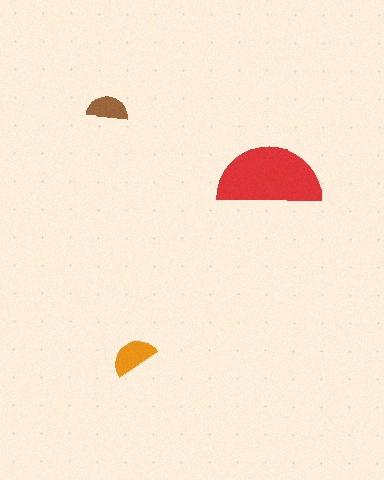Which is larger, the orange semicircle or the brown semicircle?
The orange one.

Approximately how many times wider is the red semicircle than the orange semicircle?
About 2.5 times wider.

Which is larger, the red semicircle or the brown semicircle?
The red one.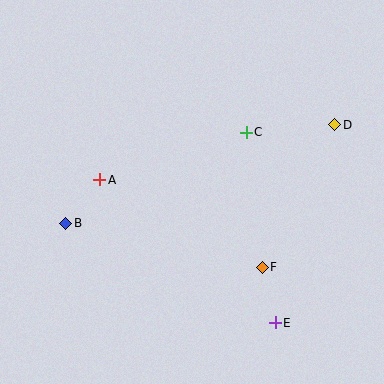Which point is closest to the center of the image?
Point C at (246, 132) is closest to the center.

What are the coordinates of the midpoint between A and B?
The midpoint between A and B is at (83, 202).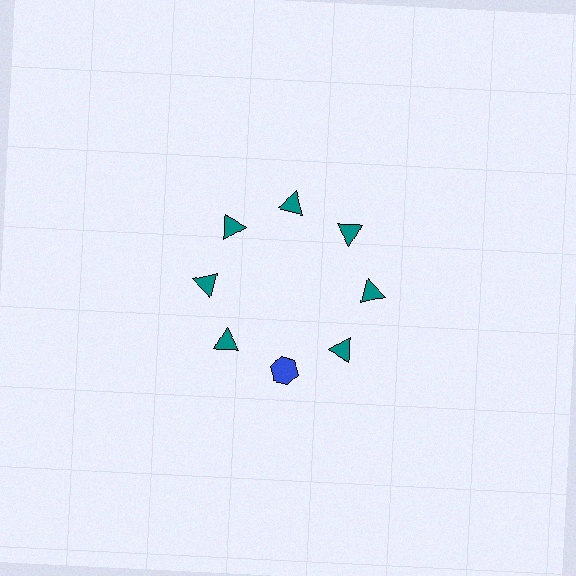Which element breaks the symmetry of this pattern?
The blue hexagon at roughly the 6 o'clock position breaks the symmetry. All other shapes are teal triangles.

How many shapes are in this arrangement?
There are 8 shapes arranged in a ring pattern.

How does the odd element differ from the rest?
It differs in both color (blue instead of teal) and shape (hexagon instead of triangle).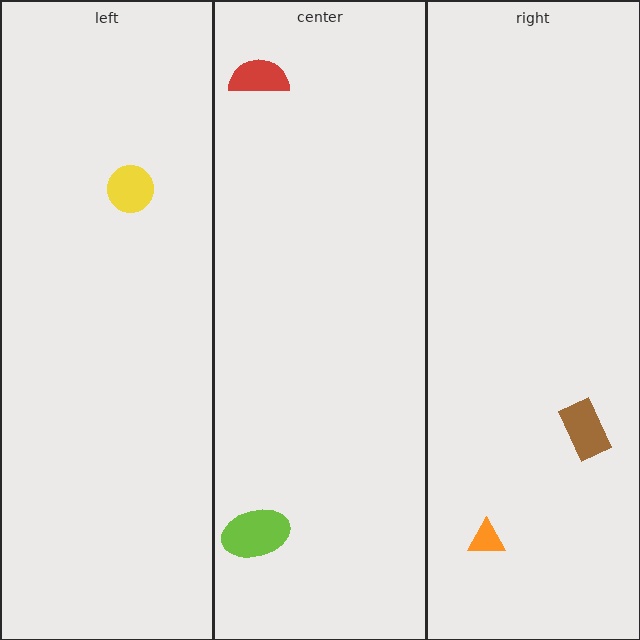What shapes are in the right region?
The orange triangle, the brown rectangle.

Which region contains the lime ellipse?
The center region.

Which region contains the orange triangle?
The right region.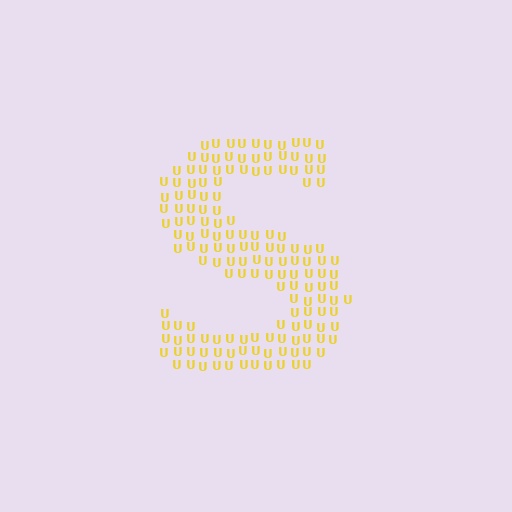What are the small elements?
The small elements are letter U's.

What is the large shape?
The large shape is the letter S.